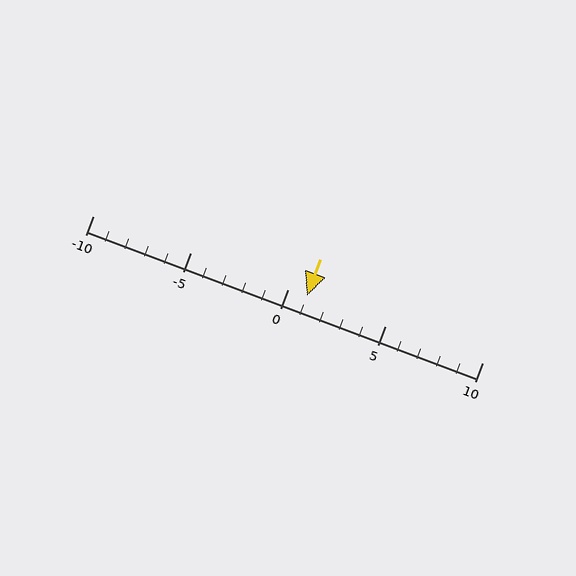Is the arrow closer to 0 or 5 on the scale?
The arrow is closer to 0.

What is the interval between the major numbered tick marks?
The major tick marks are spaced 5 units apart.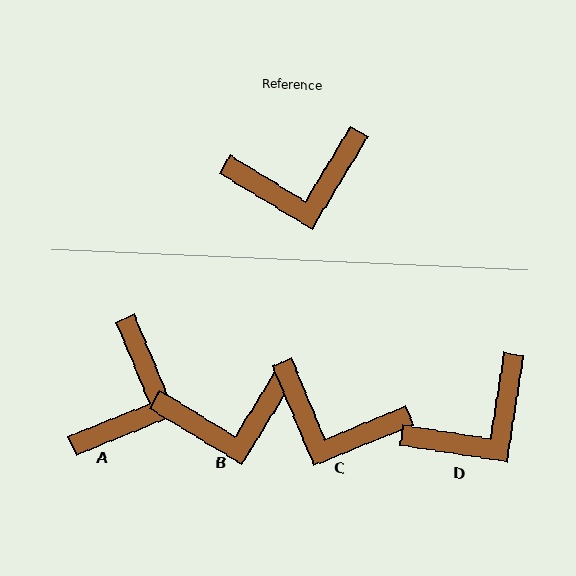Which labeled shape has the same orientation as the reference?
B.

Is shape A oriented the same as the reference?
No, it is off by about 54 degrees.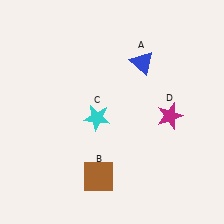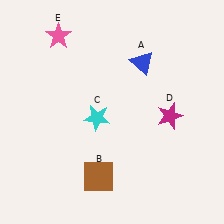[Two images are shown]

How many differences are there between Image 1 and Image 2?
There is 1 difference between the two images.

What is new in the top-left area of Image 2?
A pink star (E) was added in the top-left area of Image 2.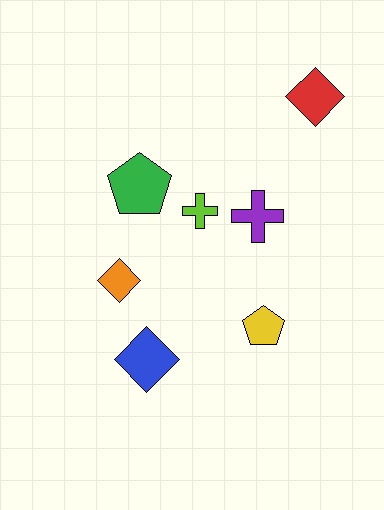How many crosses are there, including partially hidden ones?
There are 2 crosses.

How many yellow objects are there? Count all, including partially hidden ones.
There is 1 yellow object.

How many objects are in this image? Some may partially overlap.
There are 7 objects.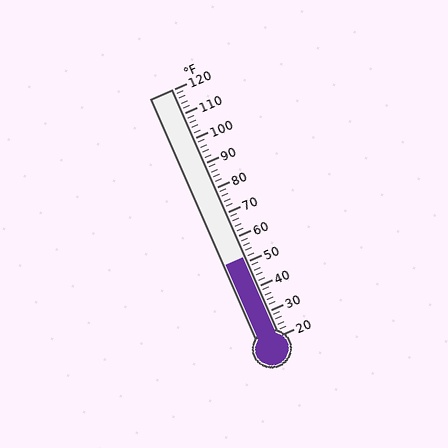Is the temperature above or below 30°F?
The temperature is above 30°F.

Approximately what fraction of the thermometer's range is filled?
The thermometer is filled to approximately 30% of its range.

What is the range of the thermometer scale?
The thermometer scale ranges from 20°F to 120°F.